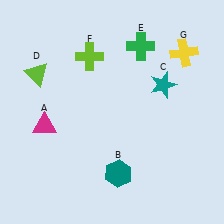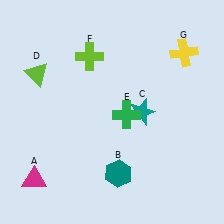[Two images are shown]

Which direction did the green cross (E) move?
The green cross (E) moved down.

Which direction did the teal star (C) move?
The teal star (C) moved down.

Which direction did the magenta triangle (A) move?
The magenta triangle (A) moved down.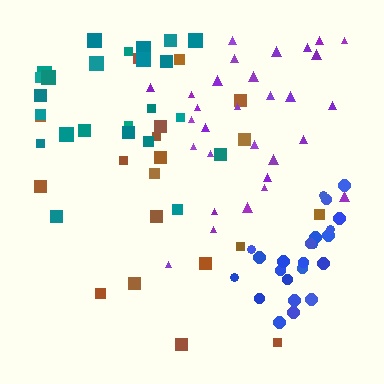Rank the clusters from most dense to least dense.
blue, purple, teal, brown.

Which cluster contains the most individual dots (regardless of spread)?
Purple (30).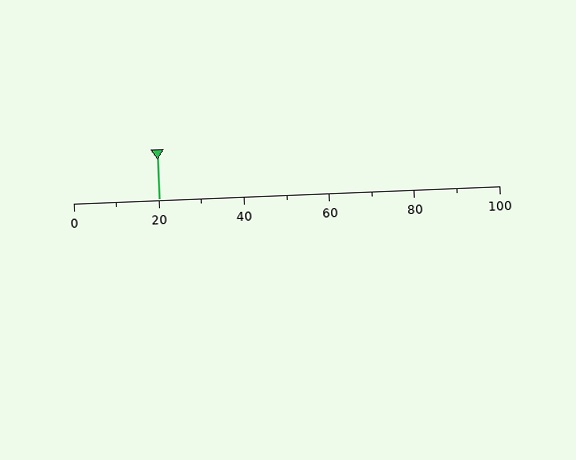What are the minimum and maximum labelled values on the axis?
The axis runs from 0 to 100.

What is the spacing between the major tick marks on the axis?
The major ticks are spaced 20 apart.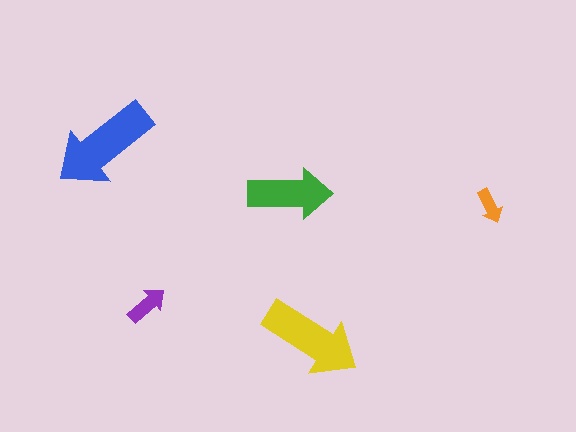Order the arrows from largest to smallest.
the blue one, the yellow one, the green one, the purple one, the orange one.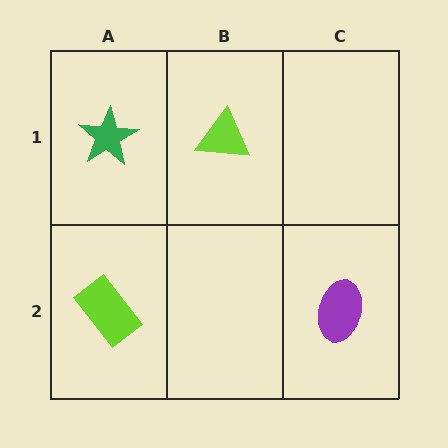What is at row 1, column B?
A lime triangle.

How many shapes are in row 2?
2 shapes.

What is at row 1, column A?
A green star.